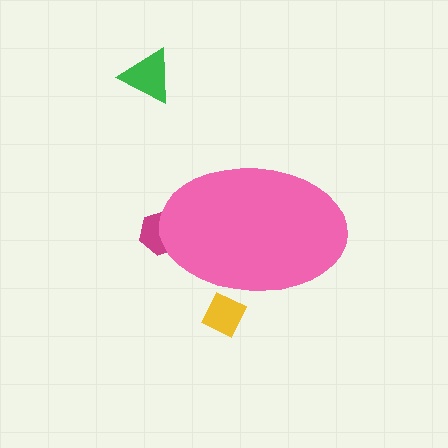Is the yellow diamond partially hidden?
Yes, the yellow diamond is partially hidden behind the pink ellipse.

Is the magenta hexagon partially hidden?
Yes, the magenta hexagon is partially hidden behind the pink ellipse.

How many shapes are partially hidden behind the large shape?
2 shapes are partially hidden.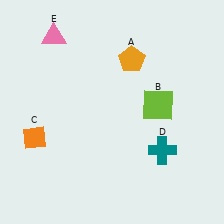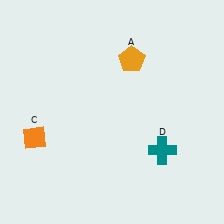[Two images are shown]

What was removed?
The pink triangle (E), the lime square (B) were removed in Image 2.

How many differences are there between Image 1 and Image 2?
There are 2 differences between the two images.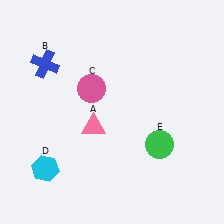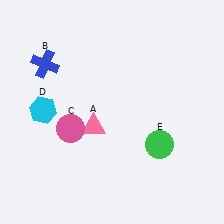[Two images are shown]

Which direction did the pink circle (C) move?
The pink circle (C) moved down.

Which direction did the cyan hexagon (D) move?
The cyan hexagon (D) moved up.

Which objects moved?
The objects that moved are: the pink circle (C), the cyan hexagon (D).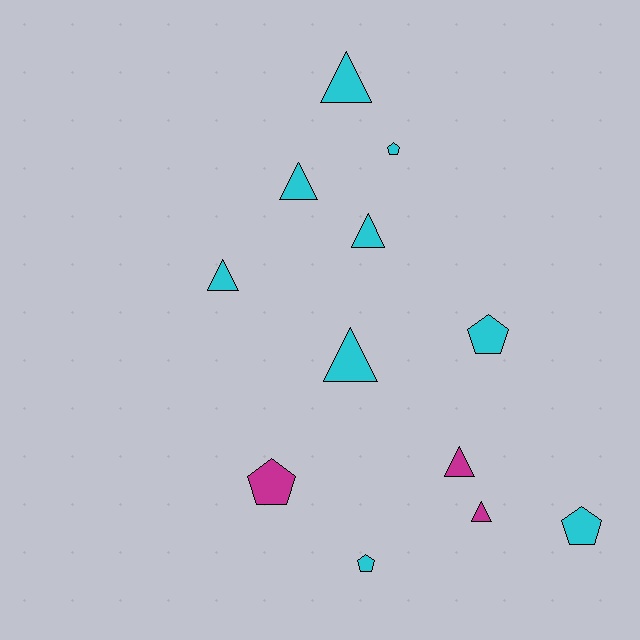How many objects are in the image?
There are 12 objects.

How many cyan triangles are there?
There are 5 cyan triangles.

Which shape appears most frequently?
Triangle, with 7 objects.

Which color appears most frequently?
Cyan, with 9 objects.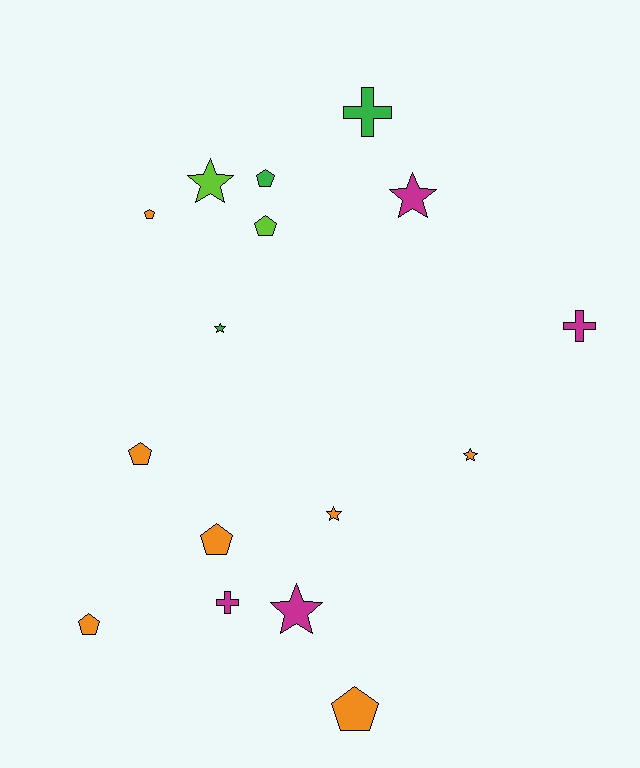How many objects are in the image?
There are 16 objects.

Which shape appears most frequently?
Pentagon, with 7 objects.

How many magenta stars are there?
There are 2 magenta stars.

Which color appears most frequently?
Orange, with 7 objects.